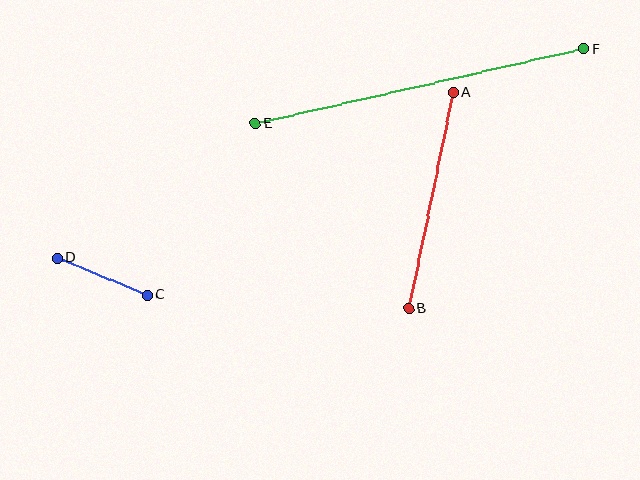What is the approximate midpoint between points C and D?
The midpoint is at approximately (102, 276) pixels.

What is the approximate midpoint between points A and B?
The midpoint is at approximately (431, 200) pixels.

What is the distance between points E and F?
The distance is approximately 337 pixels.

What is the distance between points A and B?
The distance is approximately 220 pixels.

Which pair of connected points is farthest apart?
Points E and F are farthest apart.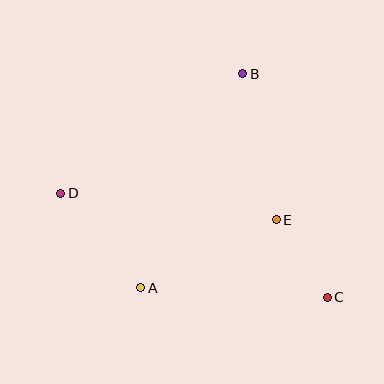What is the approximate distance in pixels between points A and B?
The distance between A and B is approximately 237 pixels.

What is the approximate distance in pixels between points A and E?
The distance between A and E is approximately 151 pixels.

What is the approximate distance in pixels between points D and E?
The distance between D and E is approximately 217 pixels.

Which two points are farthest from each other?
Points C and D are farthest from each other.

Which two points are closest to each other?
Points C and E are closest to each other.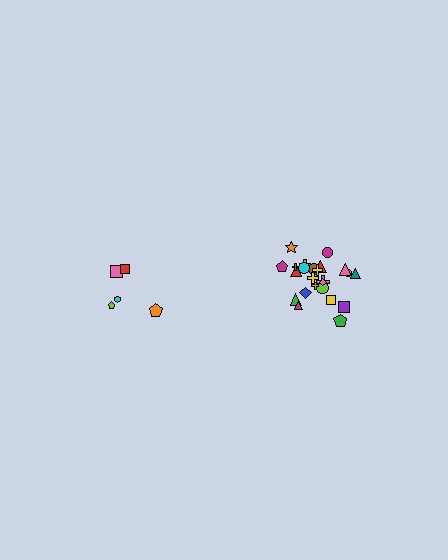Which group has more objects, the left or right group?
The right group.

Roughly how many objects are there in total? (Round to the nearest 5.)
Roughly 30 objects in total.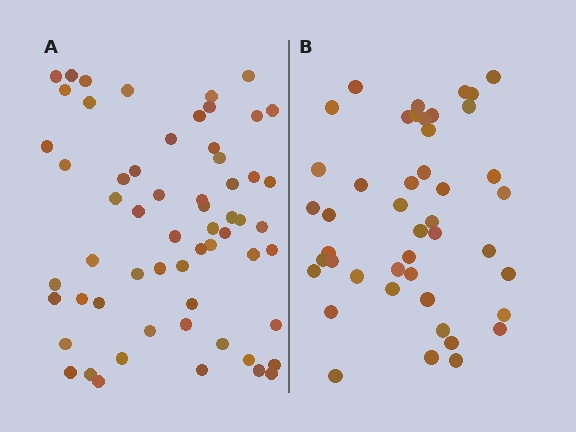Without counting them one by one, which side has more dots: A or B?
Region A (the left region) has more dots.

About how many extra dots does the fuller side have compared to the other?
Region A has approximately 15 more dots than region B.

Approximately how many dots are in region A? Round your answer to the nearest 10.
About 60 dots.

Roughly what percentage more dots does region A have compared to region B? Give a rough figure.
About 35% more.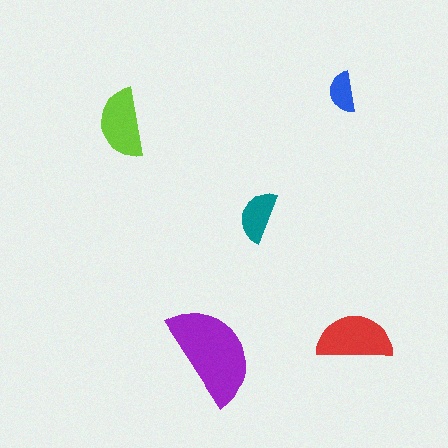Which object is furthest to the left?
The lime semicircle is leftmost.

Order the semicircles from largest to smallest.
the purple one, the red one, the lime one, the teal one, the blue one.